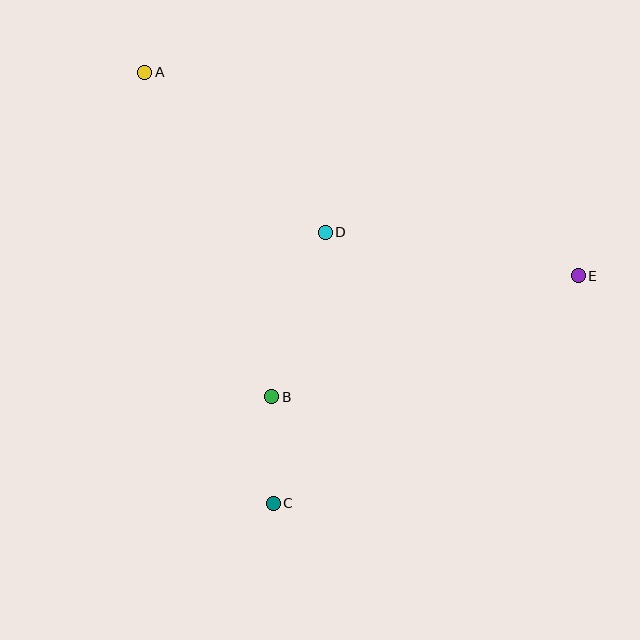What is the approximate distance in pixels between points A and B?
The distance between A and B is approximately 349 pixels.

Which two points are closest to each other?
Points B and C are closest to each other.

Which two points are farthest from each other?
Points A and E are farthest from each other.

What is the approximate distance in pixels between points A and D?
The distance between A and D is approximately 241 pixels.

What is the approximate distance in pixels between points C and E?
The distance between C and E is approximately 381 pixels.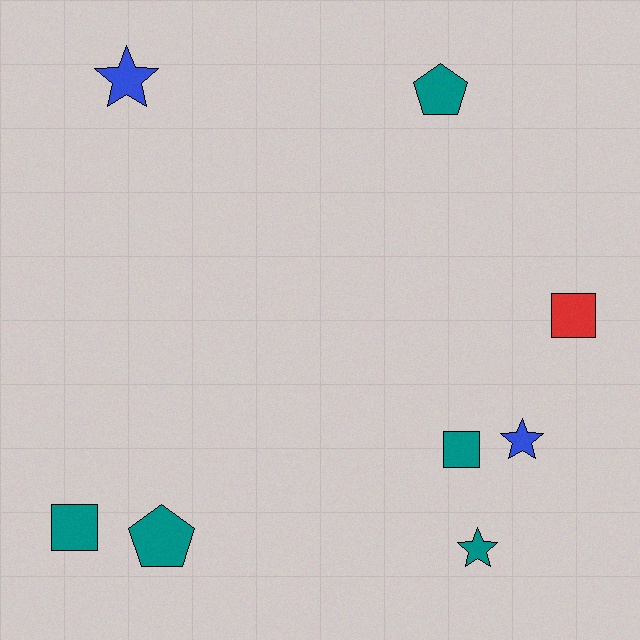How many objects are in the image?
There are 8 objects.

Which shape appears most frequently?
Star, with 3 objects.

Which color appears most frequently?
Teal, with 5 objects.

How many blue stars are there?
There are 2 blue stars.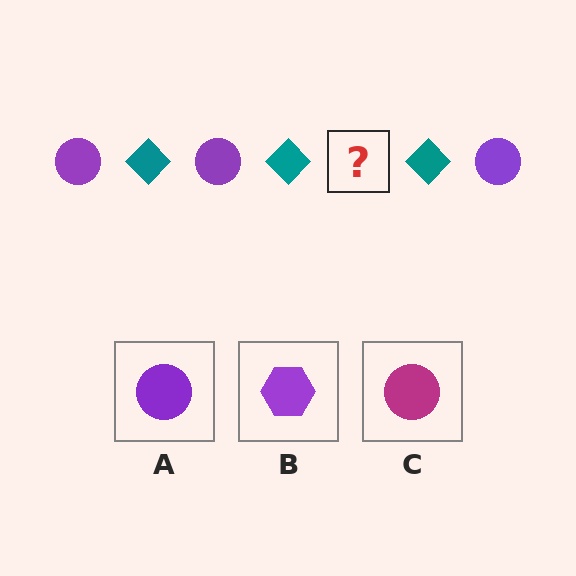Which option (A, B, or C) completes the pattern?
A.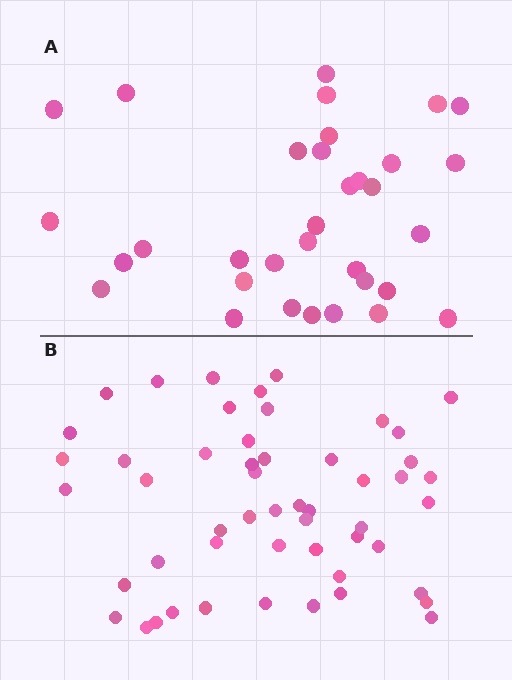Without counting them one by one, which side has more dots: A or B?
Region B (the bottom region) has more dots.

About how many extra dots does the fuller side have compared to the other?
Region B has approximately 20 more dots than region A.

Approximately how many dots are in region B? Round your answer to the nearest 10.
About 50 dots. (The exact count is 52, which rounds to 50.)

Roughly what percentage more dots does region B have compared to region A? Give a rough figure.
About 60% more.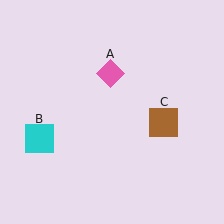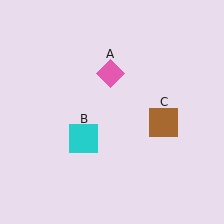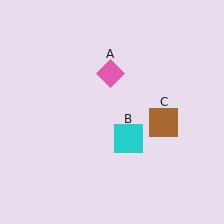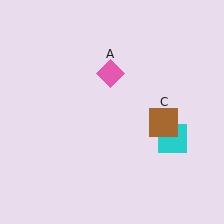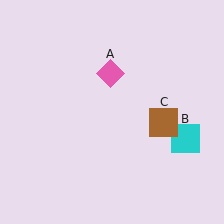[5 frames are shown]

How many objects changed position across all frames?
1 object changed position: cyan square (object B).